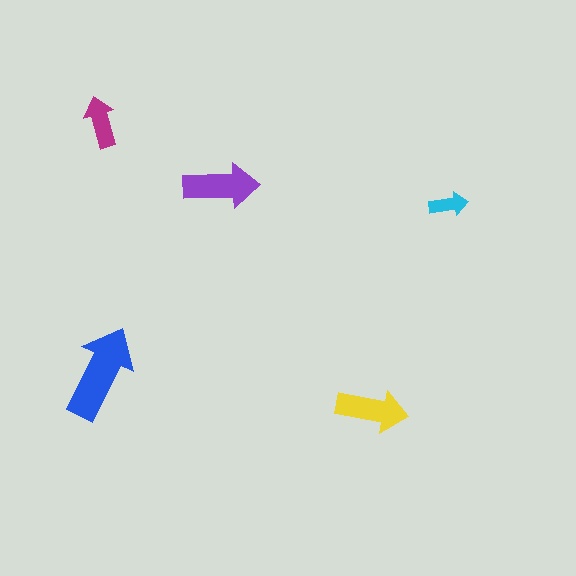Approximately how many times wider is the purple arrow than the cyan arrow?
About 2 times wider.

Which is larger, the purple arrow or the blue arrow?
The blue one.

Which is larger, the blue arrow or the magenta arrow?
The blue one.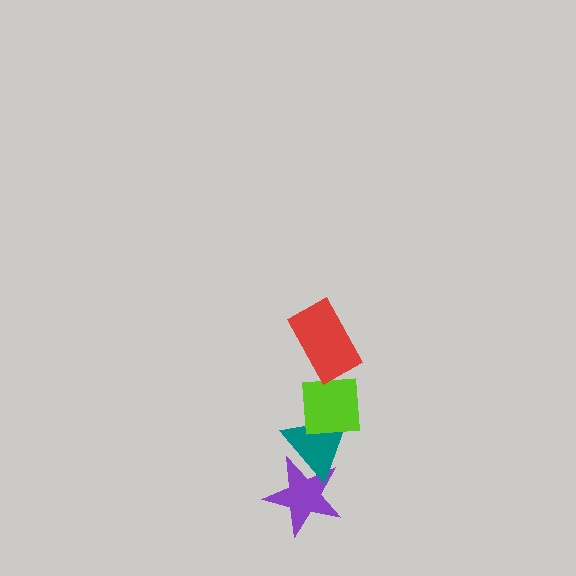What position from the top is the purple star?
The purple star is 4th from the top.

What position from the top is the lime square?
The lime square is 2nd from the top.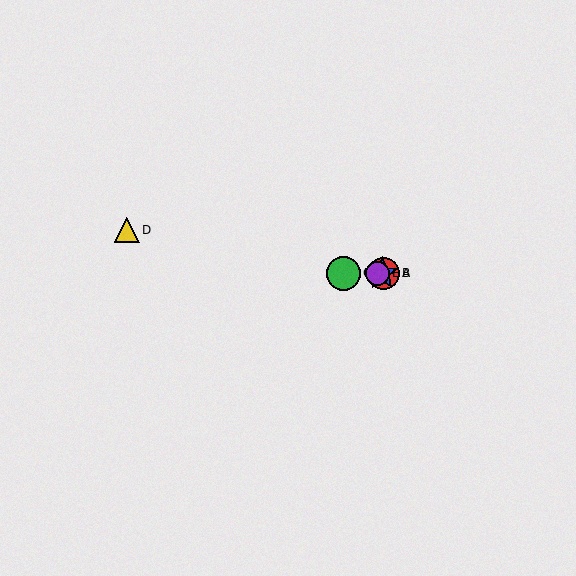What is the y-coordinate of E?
Object E is at y≈273.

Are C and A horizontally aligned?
Yes, both are at y≈273.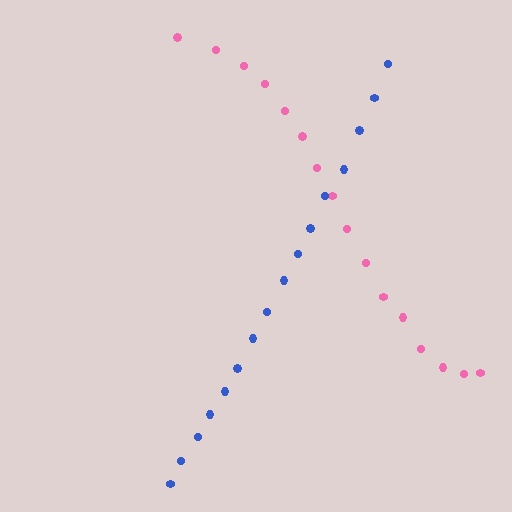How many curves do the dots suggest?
There are 2 distinct paths.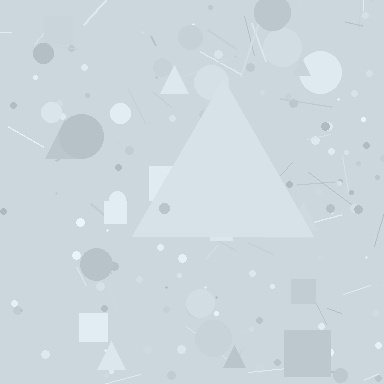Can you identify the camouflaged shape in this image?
The camouflaged shape is a triangle.